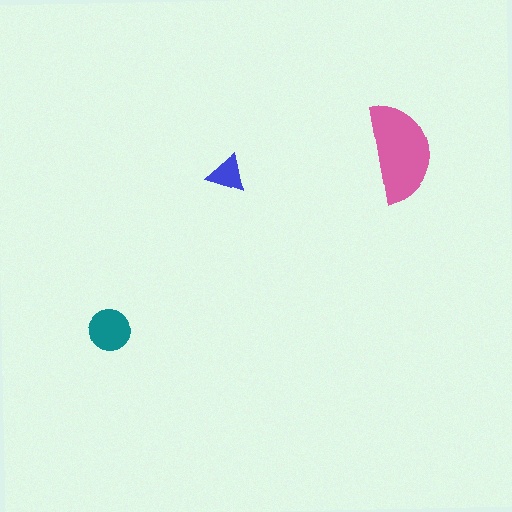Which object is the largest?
The pink semicircle.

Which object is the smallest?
The blue triangle.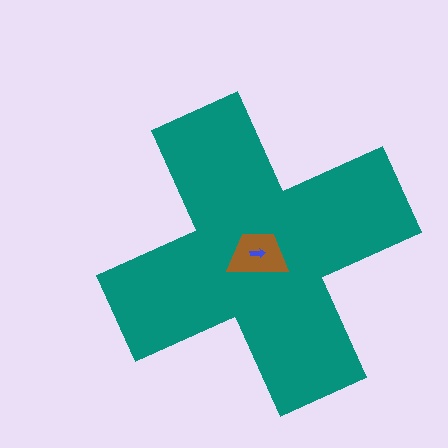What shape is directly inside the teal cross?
The brown trapezoid.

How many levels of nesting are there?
3.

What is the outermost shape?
The teal cross.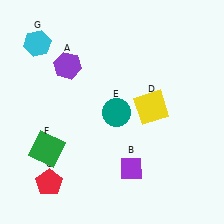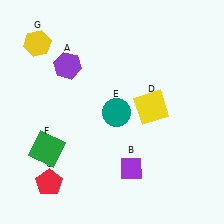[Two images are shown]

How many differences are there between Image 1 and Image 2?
There is 1 difference between the two images.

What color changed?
The hexagon (G) changed from cyan in Image 1 to yellow in Image 2.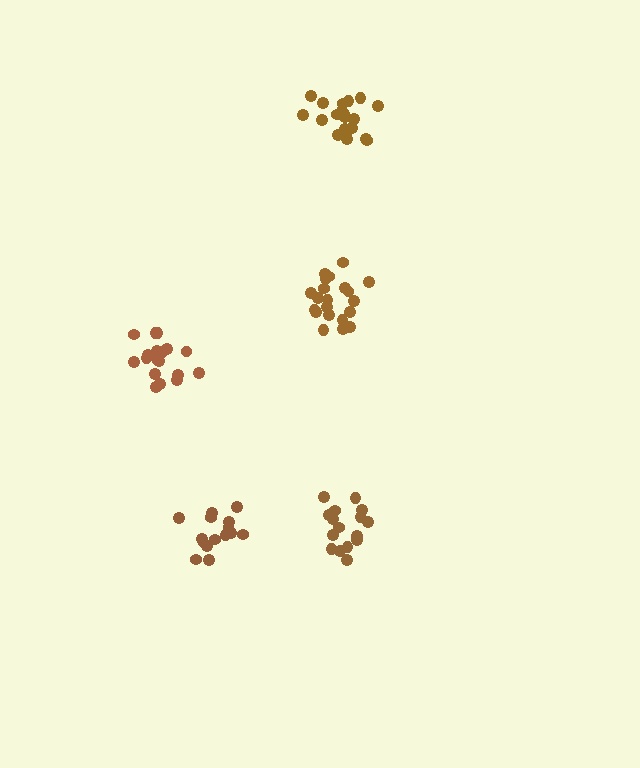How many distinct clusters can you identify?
There are 5 distinct clusters.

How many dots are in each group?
Group 1: 21 dots, Group 2: 18 dots, Group 3: 21 dots, Group 4: 15 dots, Group 5: 16 dots (91 total).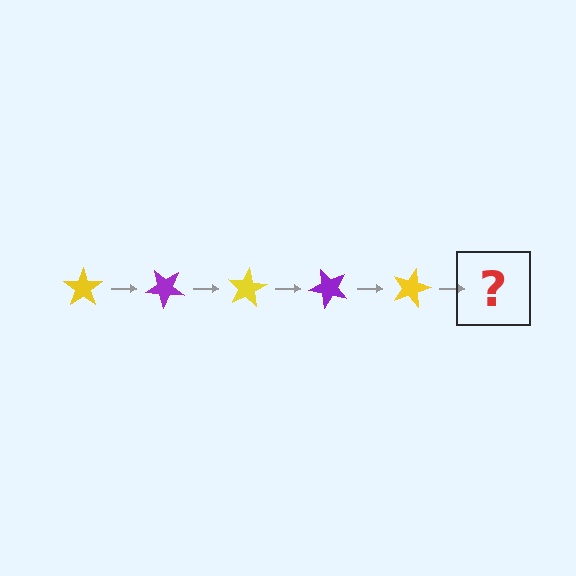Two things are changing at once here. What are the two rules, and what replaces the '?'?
The two rules are that it rotates 40 degrees each step and the color cycles through yellow and purple. The '?' should be a purple star, rotated 200 degrees from the start.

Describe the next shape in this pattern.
It should be a purple star, rotated 200 degrees from the start.